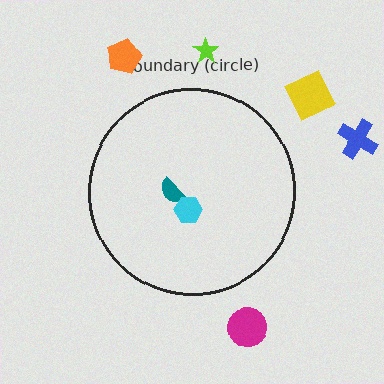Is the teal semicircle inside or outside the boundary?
Inside.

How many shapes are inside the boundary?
2 inside, 5 outside.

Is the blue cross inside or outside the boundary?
Outside.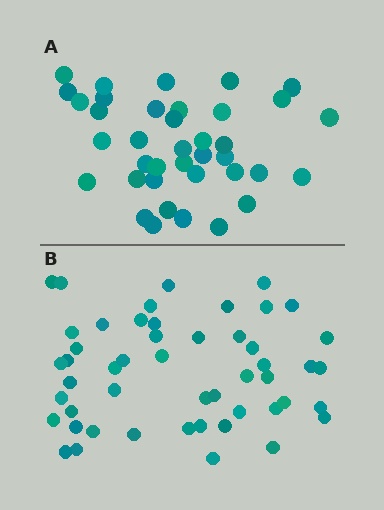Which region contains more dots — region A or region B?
Region B (the bottom region) has more dots.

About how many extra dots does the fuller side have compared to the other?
Region B has roughly 12 or so more dots than region A.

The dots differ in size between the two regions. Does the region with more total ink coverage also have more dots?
No. Region A has more total ink coverage because its dots are larger, but region B actually contains more individual dots. Total area can be misleading — the number of items is what matters here.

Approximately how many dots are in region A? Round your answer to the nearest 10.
About 40 dots. (The exact count is 38, which rounds to 40.)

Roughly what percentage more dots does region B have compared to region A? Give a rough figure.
About 30% more.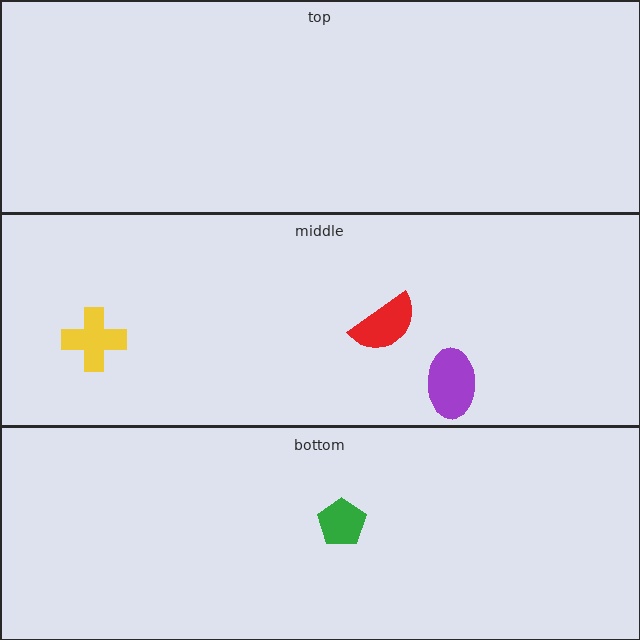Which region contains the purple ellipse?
The middle region.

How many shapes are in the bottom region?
1.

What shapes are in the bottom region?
The green pentagon.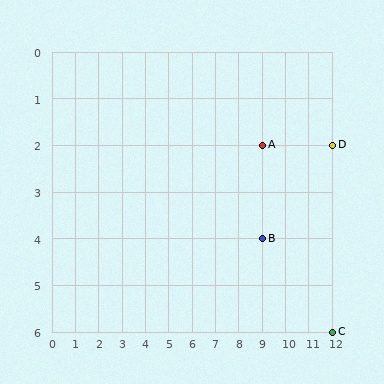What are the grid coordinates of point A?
Point A is at grid coordinates (9, 2).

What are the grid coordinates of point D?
Point D is at grid coordinates (12, 2).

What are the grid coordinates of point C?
Point C is at grid coordinates (12, 6).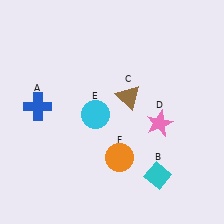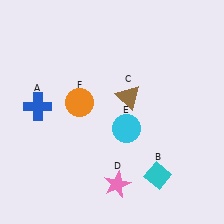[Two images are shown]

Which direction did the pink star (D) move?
The pink star (D) moved down.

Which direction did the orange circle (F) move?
The orange circle (F) moved up.